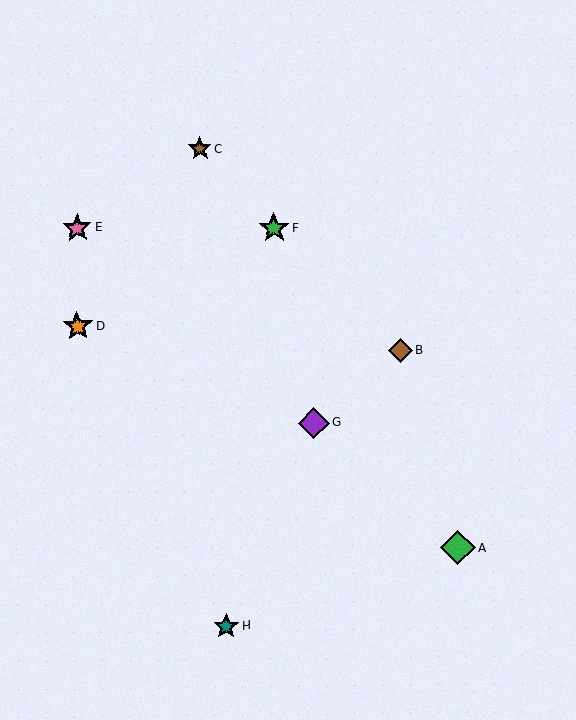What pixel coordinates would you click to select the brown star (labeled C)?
Click at (200, 149) to select the brown star C.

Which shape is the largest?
The green diamond (labeled A) is the largest.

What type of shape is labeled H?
Shape H is a teal star.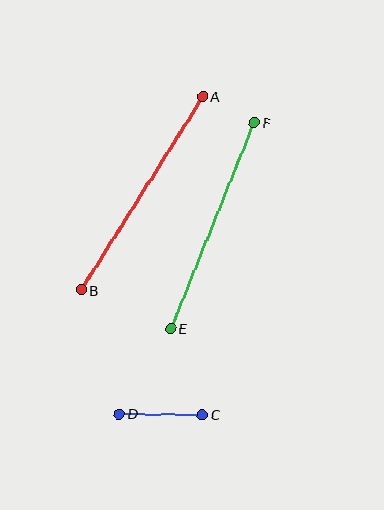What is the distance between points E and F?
The distance is approximately 222 pixels.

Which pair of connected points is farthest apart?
Points A and B are farthest apart.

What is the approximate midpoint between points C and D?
The midpoint is at approximately (161, 414) pixels.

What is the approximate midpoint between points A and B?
The midpoint is at approximately (142, 193) pixels.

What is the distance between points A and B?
The distance is approximately 228 pixels.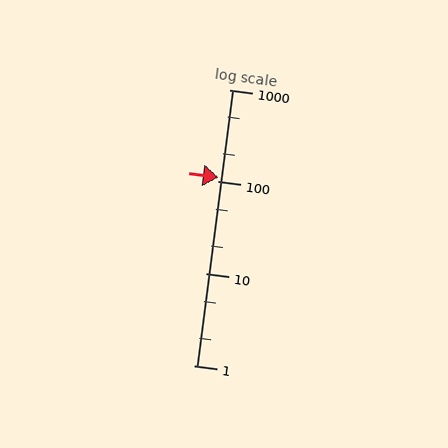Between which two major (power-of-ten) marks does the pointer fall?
The pointer is between 100 and 1000.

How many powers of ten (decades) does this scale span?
The scale spans 3 decades, from 1 to 1000.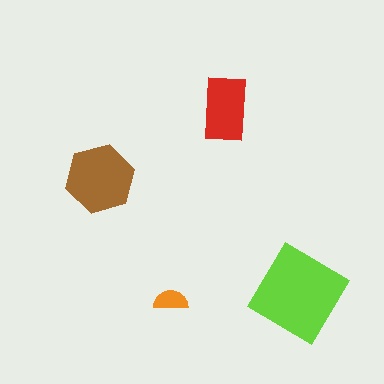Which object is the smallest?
The orange semicircle.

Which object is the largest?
The lime diamond.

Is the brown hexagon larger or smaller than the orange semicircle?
Larger.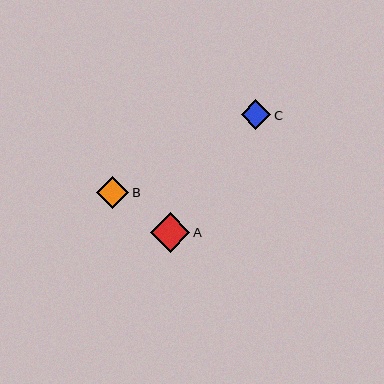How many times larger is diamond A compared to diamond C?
Diamond A is approximately 1.3 times the size of diamond C.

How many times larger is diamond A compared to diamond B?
Diamond A is approximately 1.2 times the size of diamond B.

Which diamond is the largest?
Diamond A is the largest with a size of approximately 40 pixels.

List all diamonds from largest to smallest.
From largest to smallest: A, B, C.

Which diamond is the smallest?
Diamond C is the smallest with a size of approximately 30 pixels.